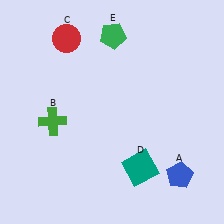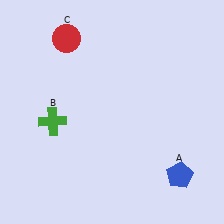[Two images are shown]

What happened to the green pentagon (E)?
The green pentagon (E) was removed in Image 2. It was in the top-right area of Image 1.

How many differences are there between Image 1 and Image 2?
There are 2 differences between the two images.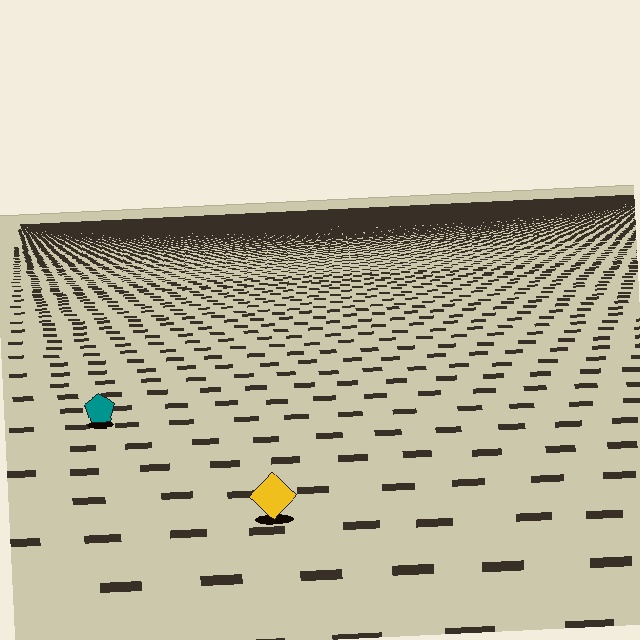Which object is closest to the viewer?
The yellow diamond is closest. The texture marks near it are larger and more spread out.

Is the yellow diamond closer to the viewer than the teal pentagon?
Yes. The yellow diamond is closer — you can tell from the texture gradient: the ground texture is coarser near it.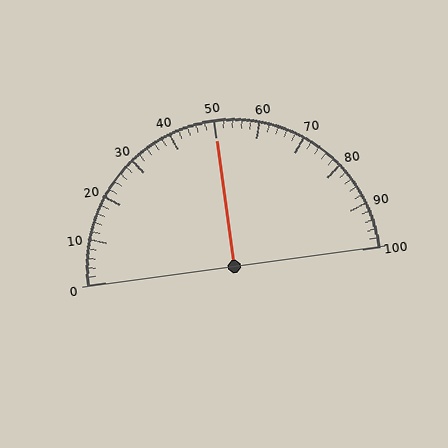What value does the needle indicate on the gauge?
The needle indicates approximately 50.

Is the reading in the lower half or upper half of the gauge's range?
The reading is in the upper half of the range (0 to 100).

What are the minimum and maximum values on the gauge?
The gauge ranges from 0 to 100.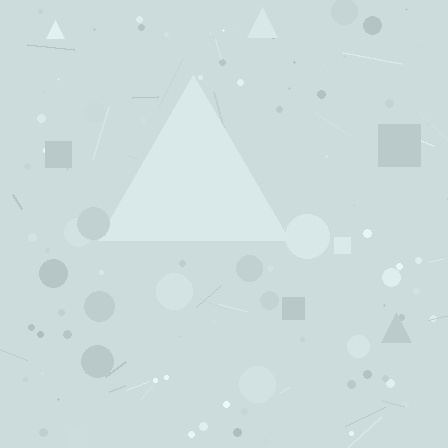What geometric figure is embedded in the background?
A triangle is embedded in the background.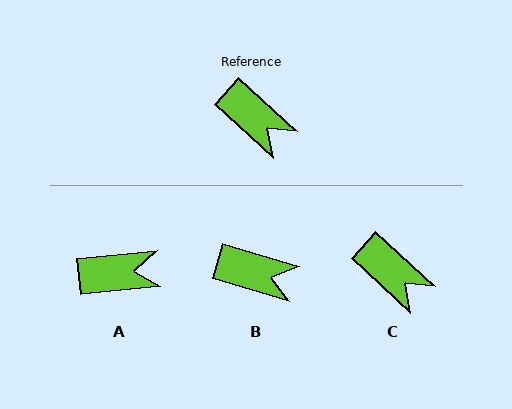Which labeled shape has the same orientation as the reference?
C.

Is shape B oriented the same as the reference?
No, it is off by about 26 degrees.